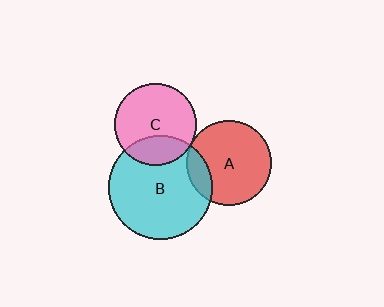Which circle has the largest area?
Circle B (cyan).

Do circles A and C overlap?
Yes.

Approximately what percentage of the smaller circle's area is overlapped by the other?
Approximately 5%.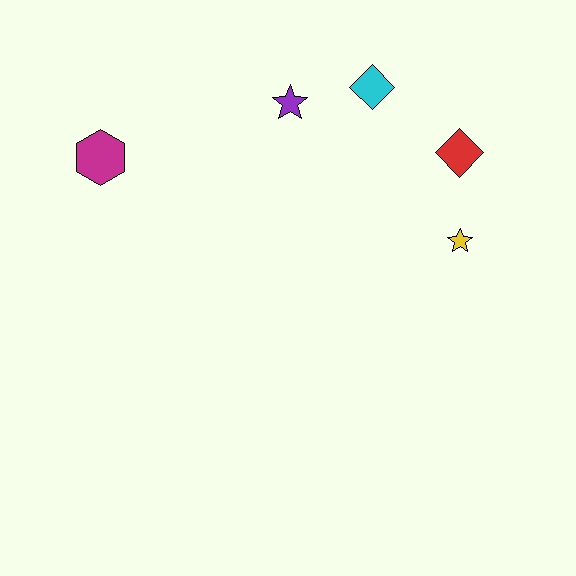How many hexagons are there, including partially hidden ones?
There is 1 hexagon.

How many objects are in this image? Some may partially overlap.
There are 5 objects.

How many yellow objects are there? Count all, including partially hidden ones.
There is 1 yellow object.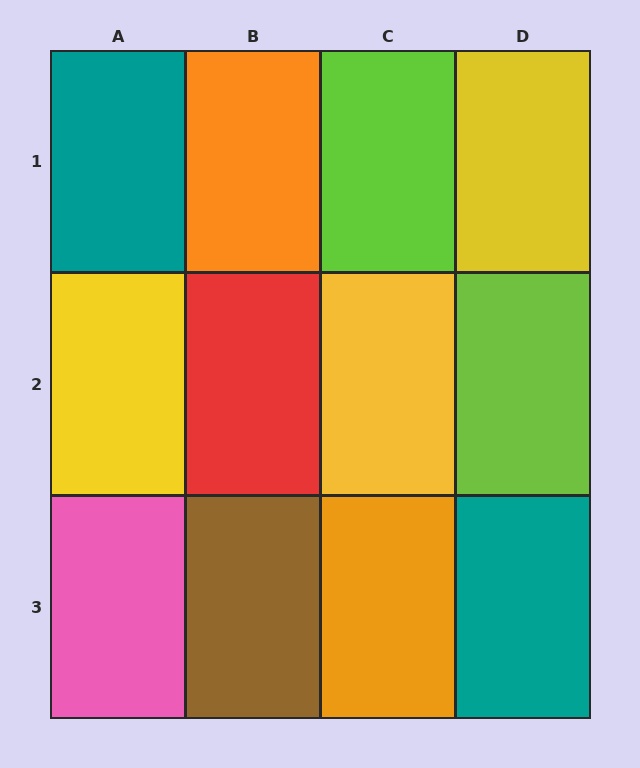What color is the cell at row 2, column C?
Yellow.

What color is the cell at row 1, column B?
Orange.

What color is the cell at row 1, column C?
Lime.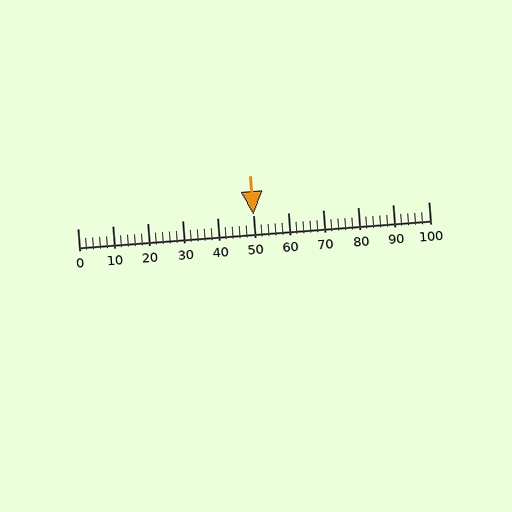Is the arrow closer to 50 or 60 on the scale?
The arrow is closer to 50.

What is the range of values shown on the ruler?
The ruler shows values from 0 to 100.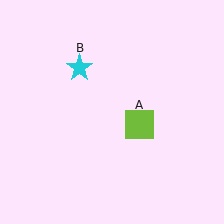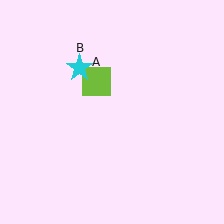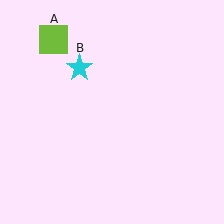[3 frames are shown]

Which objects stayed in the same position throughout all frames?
Cyan star (object B) remained stationary.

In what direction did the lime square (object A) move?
The lime square (object A) moved up and to the left.